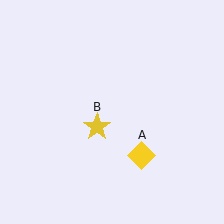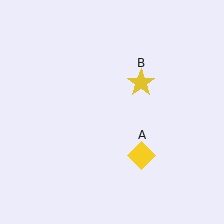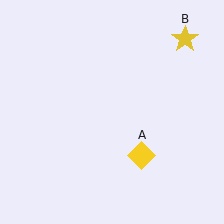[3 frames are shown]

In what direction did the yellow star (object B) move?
The yellow star (object B) moved up and to the right.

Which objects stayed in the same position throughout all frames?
Yellow diamond (object A) remained stationary.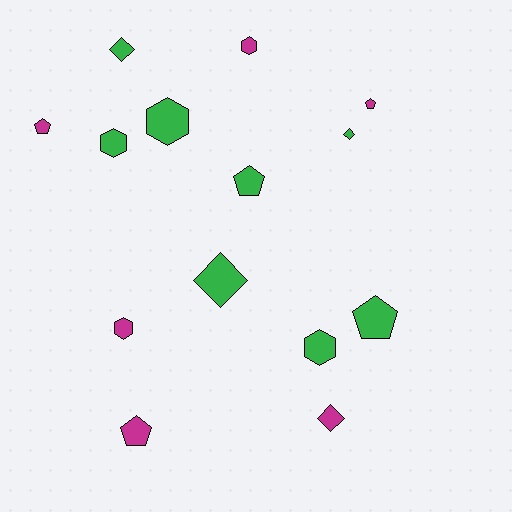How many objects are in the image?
There are 14 objects.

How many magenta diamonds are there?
There is 1 magenta diamond.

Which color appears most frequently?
Green, with 8 objects.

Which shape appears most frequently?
Pentagon, with 5 objects.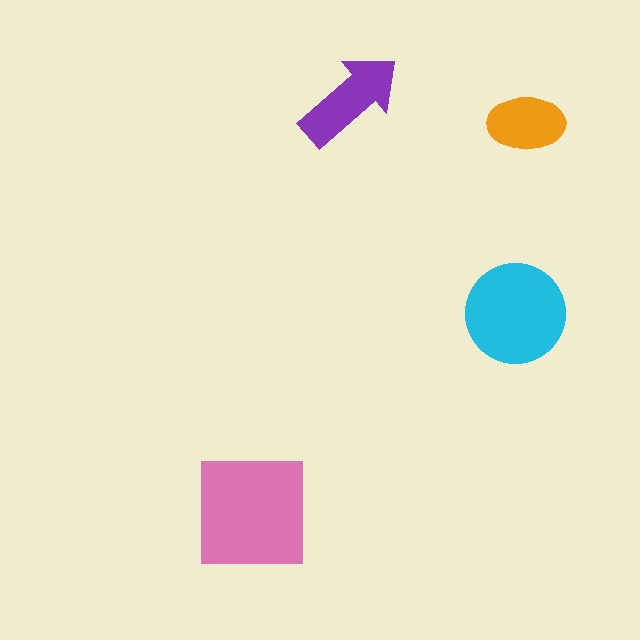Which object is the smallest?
The orange ellipse.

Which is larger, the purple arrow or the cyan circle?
The cyan circle.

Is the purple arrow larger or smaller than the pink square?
Smaller.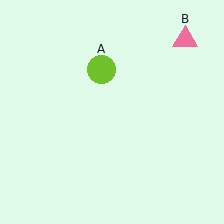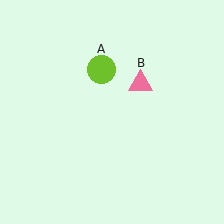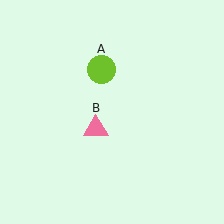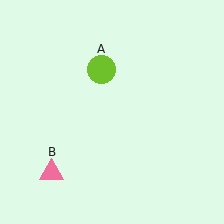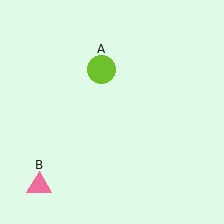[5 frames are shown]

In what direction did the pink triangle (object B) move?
The pink triangle (object B) moved down and to the left.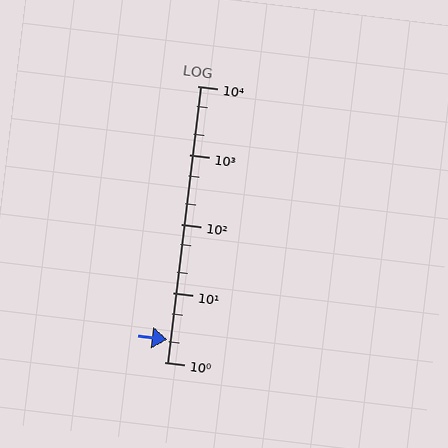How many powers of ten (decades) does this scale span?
The scale spans 4 decades, from 1 to 10000.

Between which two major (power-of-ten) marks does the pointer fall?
The pointer is between 1 and 10.